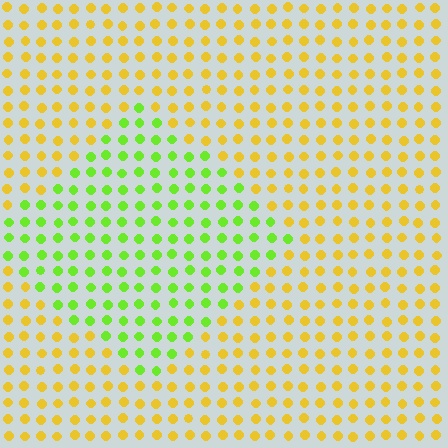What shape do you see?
I see a diamond.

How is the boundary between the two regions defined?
The boundary is defined purely by a slight shift in hue (about 52 degrees). Spacing, size, and orientation are identical on both sides.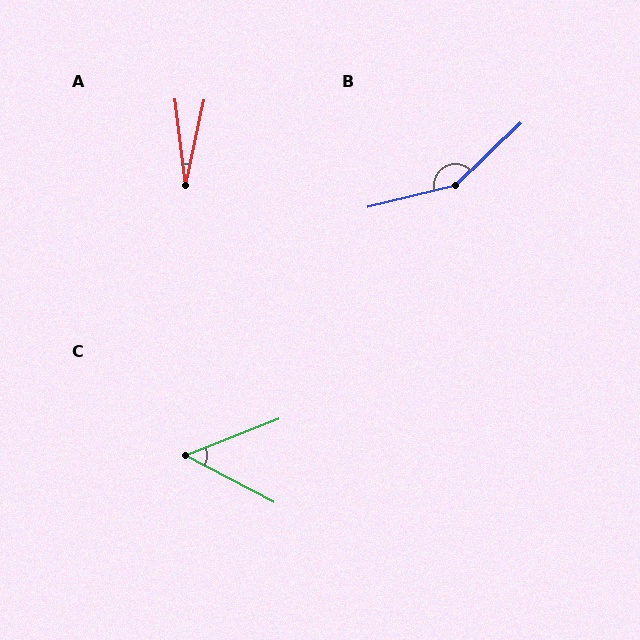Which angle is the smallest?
A, at approximately 19 degrees.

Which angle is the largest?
B, at approximately 150 degrees.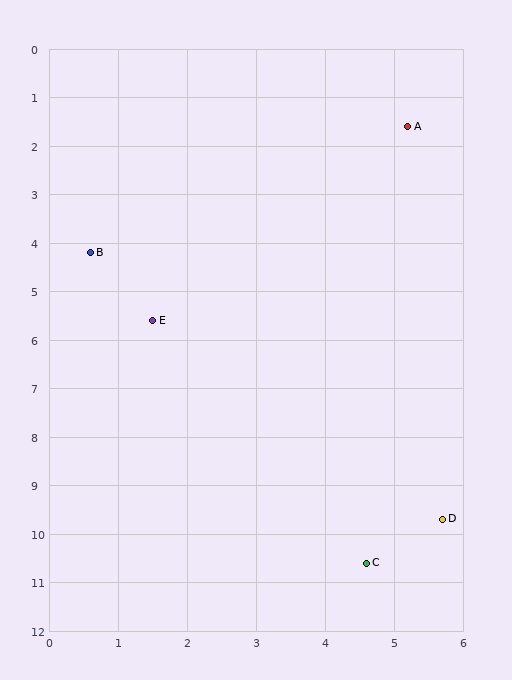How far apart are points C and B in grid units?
Points C and B are about 7.5 grid units apart.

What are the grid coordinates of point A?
Point A is at approximately (5.2, 1.6).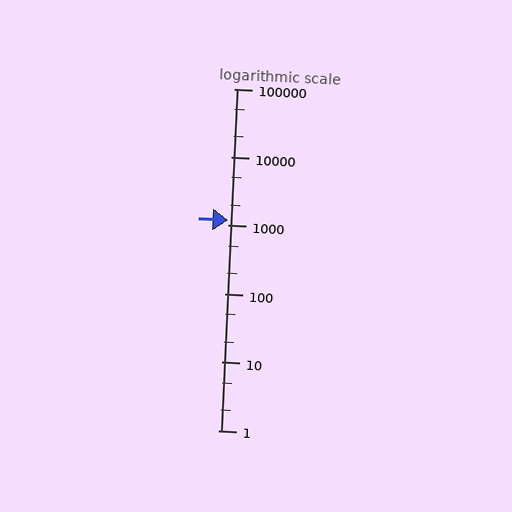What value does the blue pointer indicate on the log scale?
The pointer indicates approximately 1200.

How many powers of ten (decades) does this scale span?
The scale spans 5 decades, from 1 to 100000.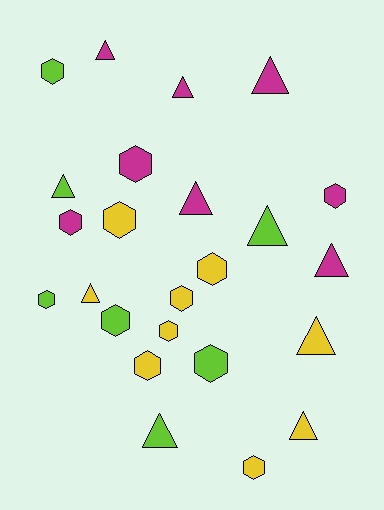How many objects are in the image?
There are 24 objects.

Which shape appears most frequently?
Hexagon, with 13 objects.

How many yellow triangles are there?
There are 3 yellow triangles.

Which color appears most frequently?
Yellow, with 9 objects.